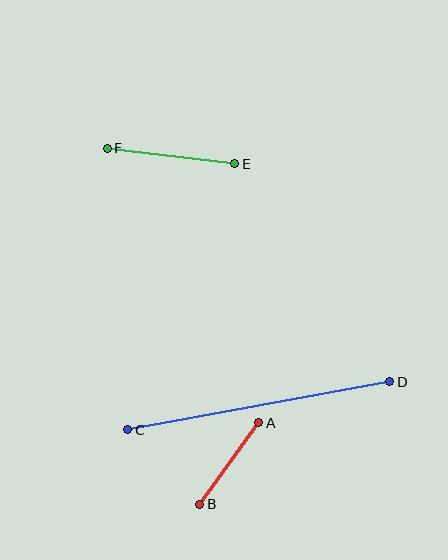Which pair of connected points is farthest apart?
Points C and D are farthest apart.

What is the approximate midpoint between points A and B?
The midpoint is at approximately (229, 464) pixels.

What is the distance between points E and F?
The distance is approximately 129 pixels.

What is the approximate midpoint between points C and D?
The midpoint is at approximately (259, 406) pixels.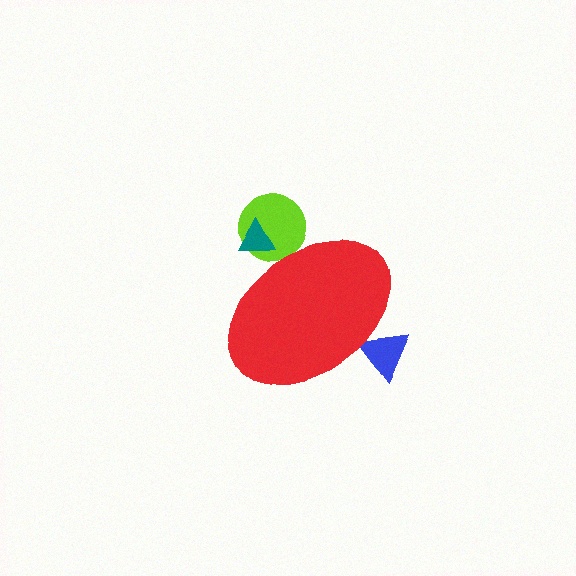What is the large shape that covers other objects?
A red ellipse.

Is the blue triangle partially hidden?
Yes, the blue triangle is partially hidden behind the red ellipse.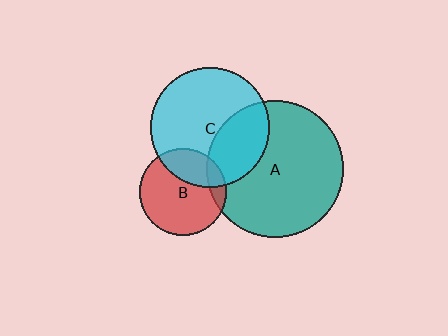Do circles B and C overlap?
Yes.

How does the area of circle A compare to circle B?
Approximately 2.5 times.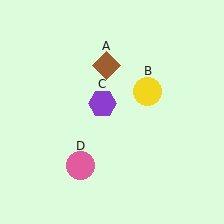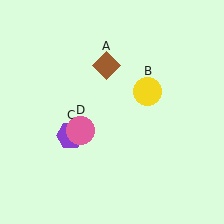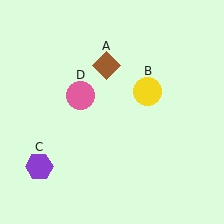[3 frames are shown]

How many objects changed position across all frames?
2 objects changed position: purple hexagon (object C), pink circle (object D).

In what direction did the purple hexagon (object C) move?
The purple hexagon (object C) moved down and to the left.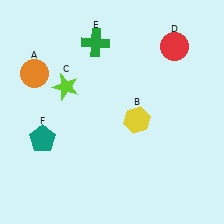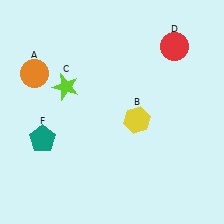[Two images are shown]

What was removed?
The green cross (E) was removed in Image 2.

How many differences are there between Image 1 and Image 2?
There is 1 difference between the two images.